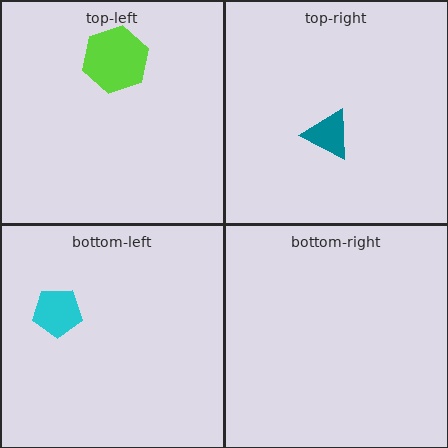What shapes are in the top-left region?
The lime hexagon.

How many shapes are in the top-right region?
1.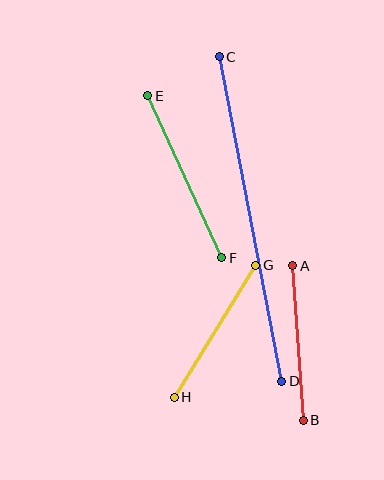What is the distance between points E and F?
The distance is approximately 178 pixels.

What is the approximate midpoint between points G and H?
The midpoint is at approximately (215, 331) pixels.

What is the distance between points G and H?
The distance is approximately 155 pixels.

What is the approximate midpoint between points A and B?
The midpoint is at approximately (298, 343) pixels.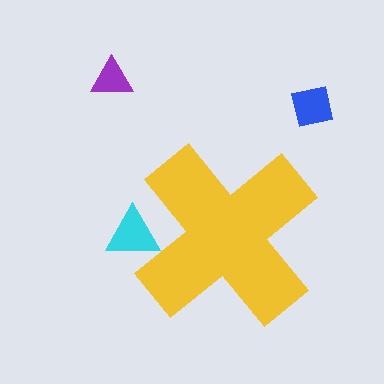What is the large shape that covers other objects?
A yellow cross.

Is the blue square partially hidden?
No, the blue square is fully visible.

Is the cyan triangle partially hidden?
Yes, the cyan triangle is partially hidden behind the yellow cross.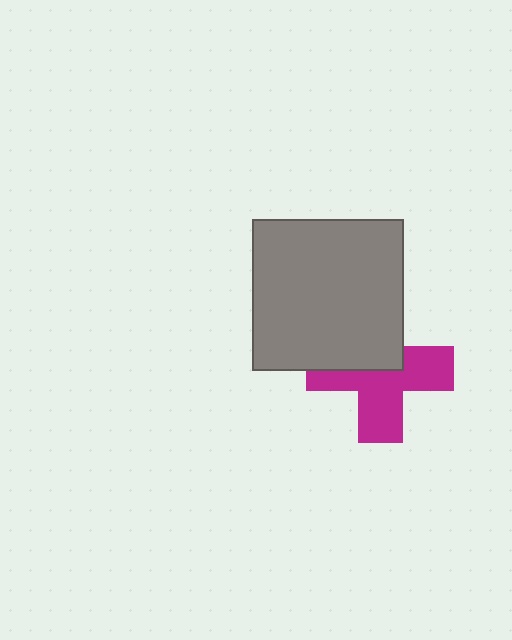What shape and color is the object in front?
The object in front is a gray square.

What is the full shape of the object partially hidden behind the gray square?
The partially hidden object is a magenta cross.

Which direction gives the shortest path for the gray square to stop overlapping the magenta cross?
Moving up gives the shortest separation.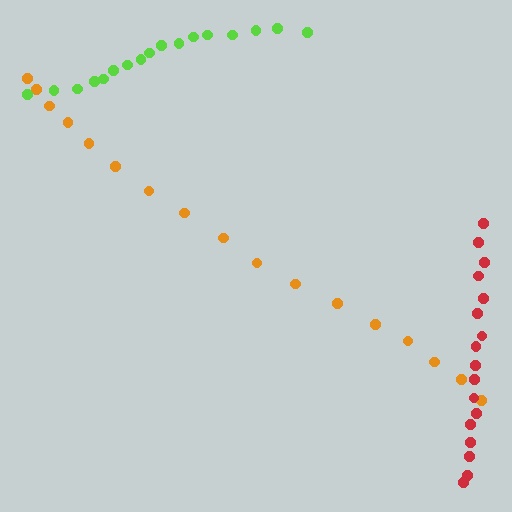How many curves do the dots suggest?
There are 3 distinct paths.